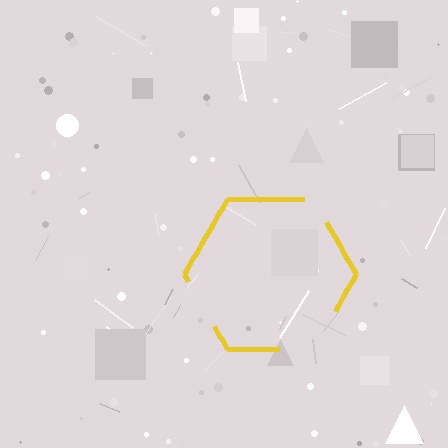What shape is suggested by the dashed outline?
The dashed outline suggests a hexagon.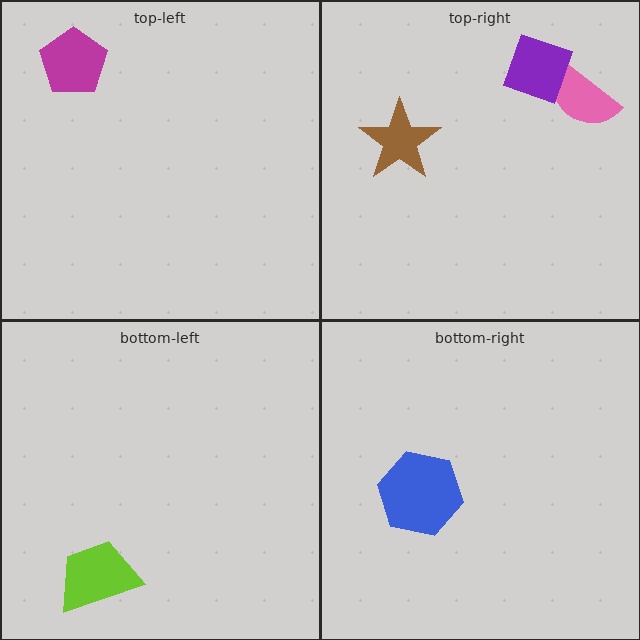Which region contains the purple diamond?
The top-right region.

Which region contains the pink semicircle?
The top-right region.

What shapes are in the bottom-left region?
The lime trapezoid.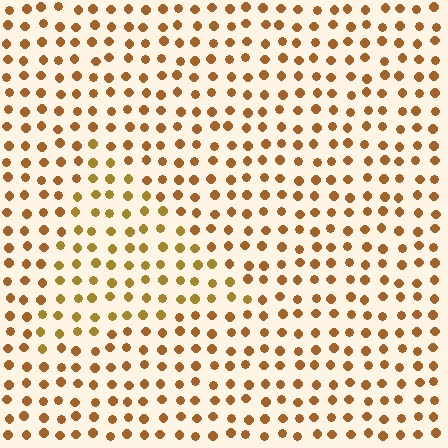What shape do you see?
I see a triangle.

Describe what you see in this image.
The image is filled with small brown elements in a uniform arrangement. A triangle-shaped region is visible where the elements are tinted to a slightly different hue, forming a subtle color boundary.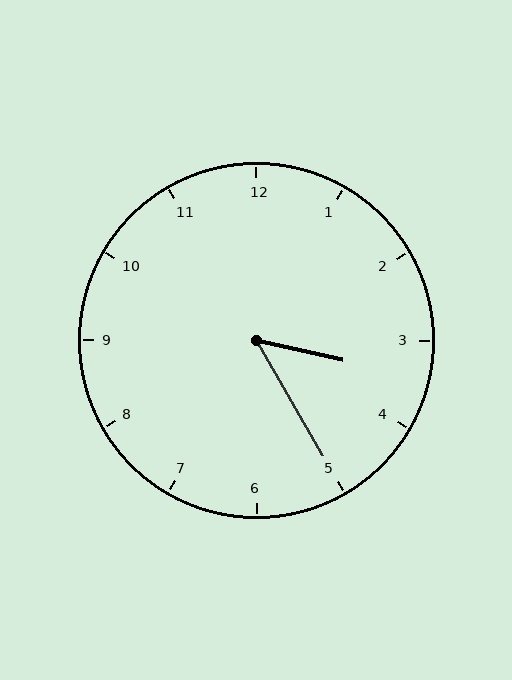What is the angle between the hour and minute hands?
Approximately 48 degrees.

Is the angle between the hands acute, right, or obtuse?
It is acute.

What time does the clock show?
3:25.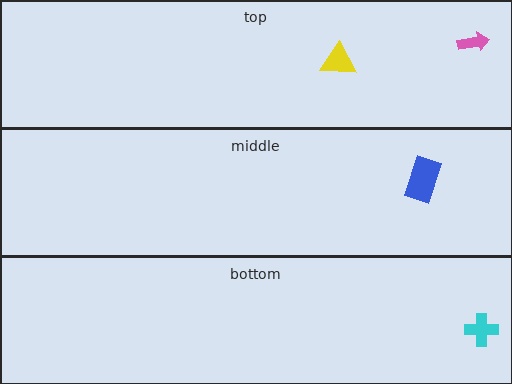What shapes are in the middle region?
The blue rectangle.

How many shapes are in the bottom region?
1.